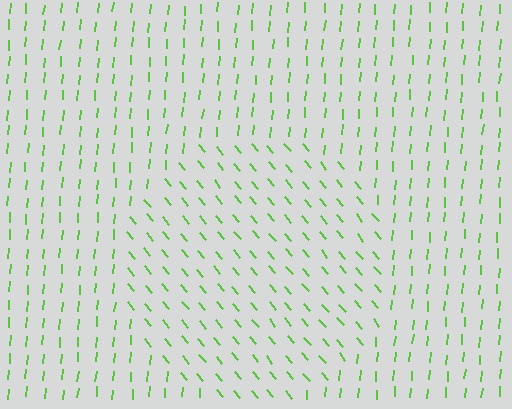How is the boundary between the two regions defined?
The boundary is defined purely by a change in line orientation (approximately 45 degrees difference). All lines are the same color and thickness.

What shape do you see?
I see a circle.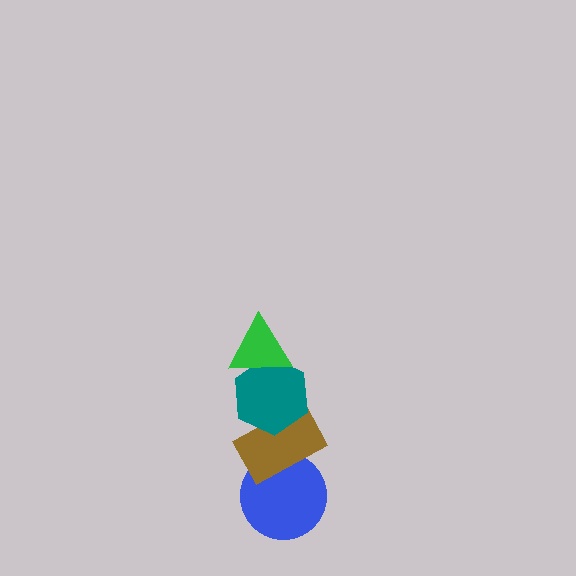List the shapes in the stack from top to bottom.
From top to bottom: the green triangle, the teal hexagon, the brown rectangle, the blue circle.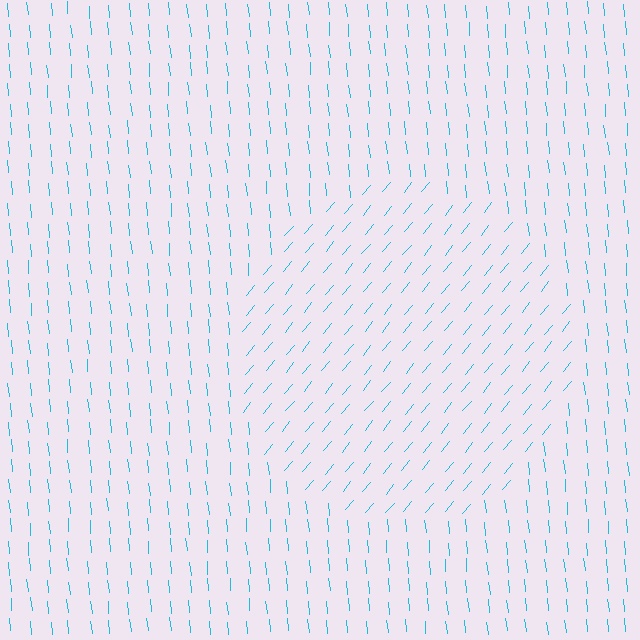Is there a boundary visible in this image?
Yes, there is a texture boundary formed by a change in line orientation.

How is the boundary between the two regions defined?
The boundary is defined purely by a change in line orientation (approximately 45 degrees difference). All lines are the same color and thickness.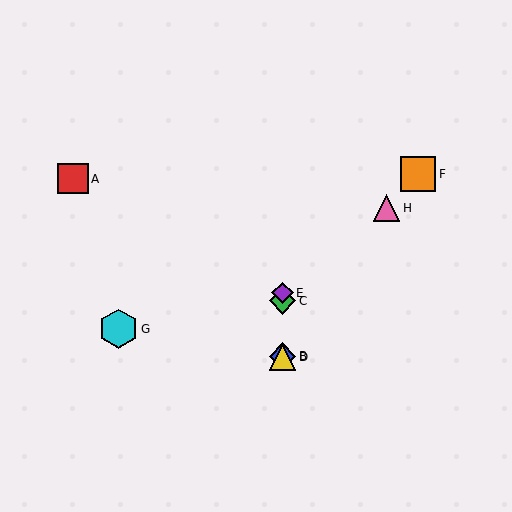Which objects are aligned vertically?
Objects B, C, D, E are aligned vertically.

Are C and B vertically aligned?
Yes, both are at x≈282.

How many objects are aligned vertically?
4 objects (B, C, D, E) are aligned vertically.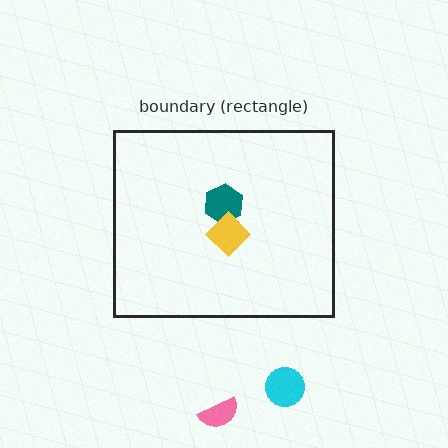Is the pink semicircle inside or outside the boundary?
Outside.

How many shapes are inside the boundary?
2 inside, 2 outside.